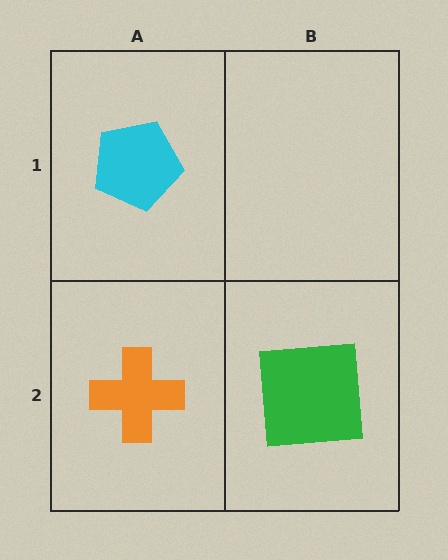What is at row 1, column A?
A cyan pentagon.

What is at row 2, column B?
A green square.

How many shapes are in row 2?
2 shapes.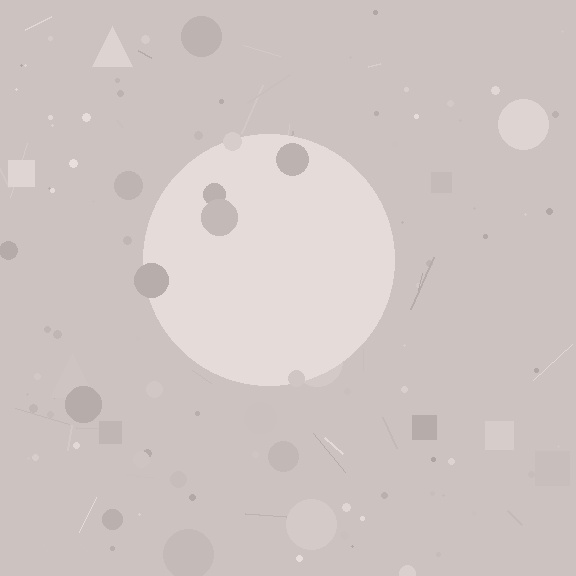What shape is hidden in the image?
A circle is hidden in the image.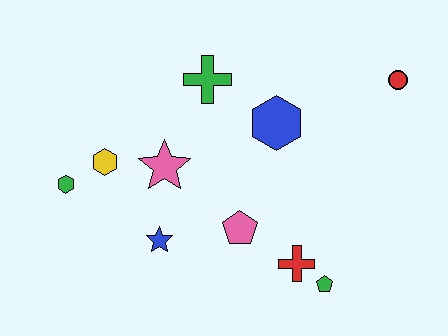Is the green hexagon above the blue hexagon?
No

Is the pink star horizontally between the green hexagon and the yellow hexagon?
No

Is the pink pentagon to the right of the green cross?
Yes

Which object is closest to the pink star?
The yellow hexagon is closest to the pink star.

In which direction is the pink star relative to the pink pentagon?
The pink star is to the left of the pink pentagon.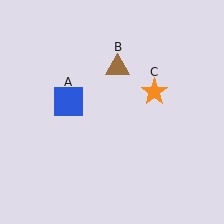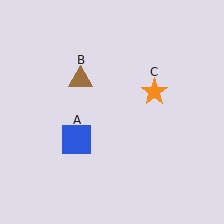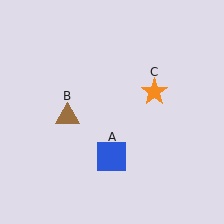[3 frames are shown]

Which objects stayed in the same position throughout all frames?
Orange star (object C) remained stationary.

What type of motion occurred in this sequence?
The blue square (object A), brown triangle (object B) rotated counterclockwise around the center of the scene.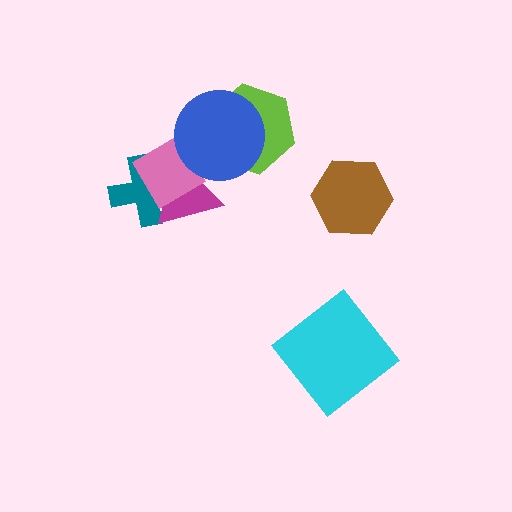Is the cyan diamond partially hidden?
No, no other shape covers it.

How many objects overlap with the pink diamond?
3 objects overlap with the pink diamond.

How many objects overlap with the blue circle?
3 objects overlap with the blue circle.